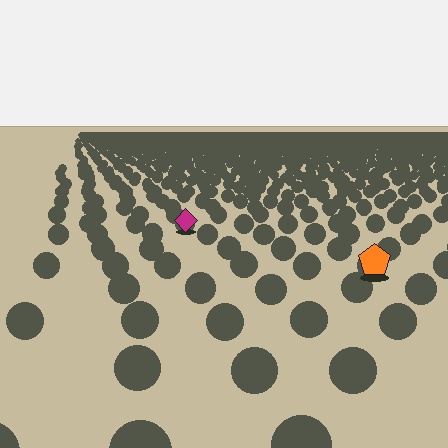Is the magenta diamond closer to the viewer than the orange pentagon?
No. The orange pentagon is closer — you can tell from the texture gradient: the ground texture is coarser near it.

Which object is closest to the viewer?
The orange pentagon is closest. The texture marks near it are larger and more spread out.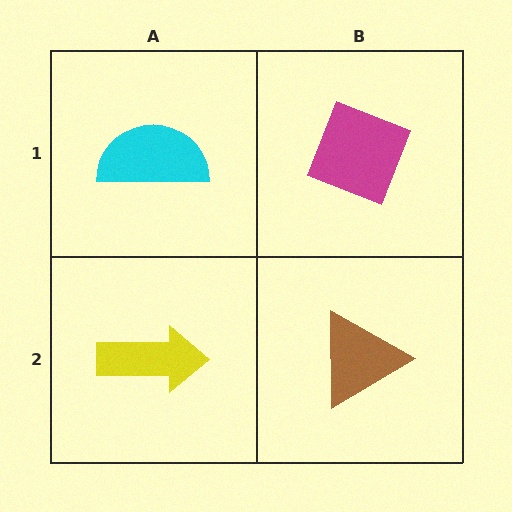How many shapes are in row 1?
2 shapes.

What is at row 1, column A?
A cyan semicircle.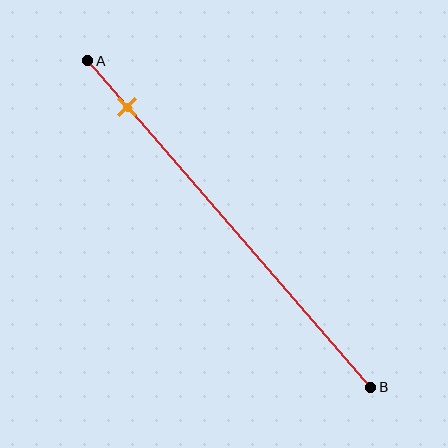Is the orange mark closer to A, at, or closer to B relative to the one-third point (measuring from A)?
The orange mark is closer to point A than the one-third point of segment AB.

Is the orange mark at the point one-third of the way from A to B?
No, the mark is at about 15% from A, not at the 33% one-third point.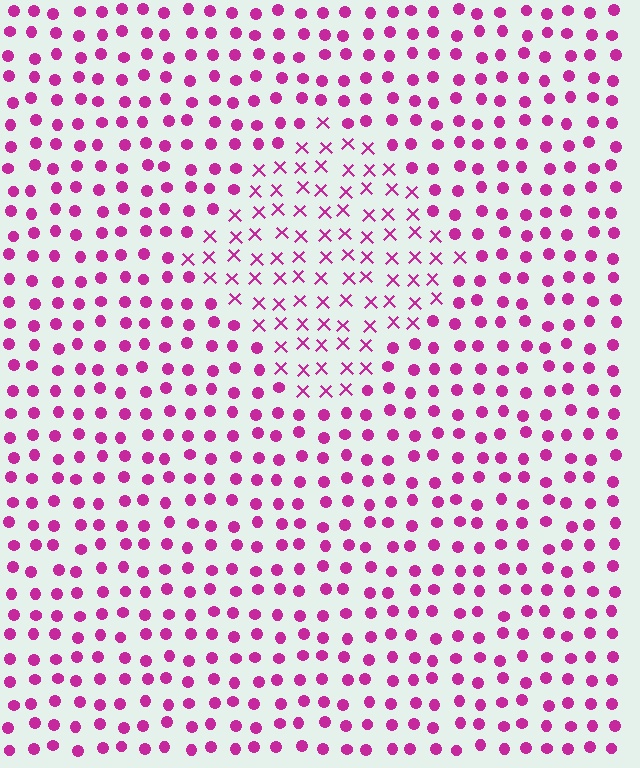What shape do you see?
I see a diamond.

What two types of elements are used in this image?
The image uses X marks inside the diamond region and circles outside it.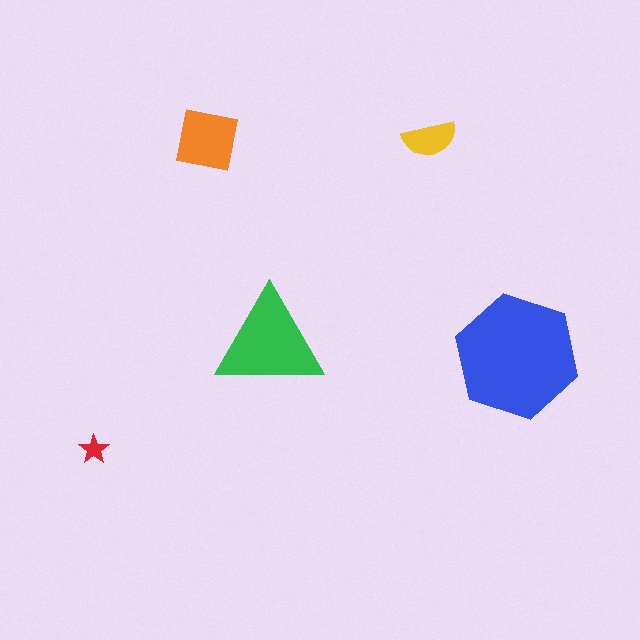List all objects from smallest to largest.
The red star, the yellow semicircle, the orange square, the green triangle, the blue hexagon.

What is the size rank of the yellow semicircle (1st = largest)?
4th.